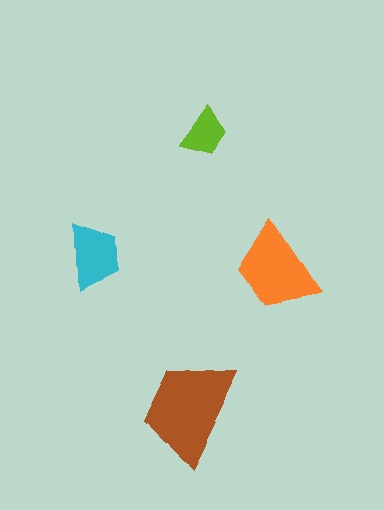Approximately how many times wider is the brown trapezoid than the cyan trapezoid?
About 1.5 times wider.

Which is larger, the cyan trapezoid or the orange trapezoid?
The orange one.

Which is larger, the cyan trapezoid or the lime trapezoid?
The cyan one.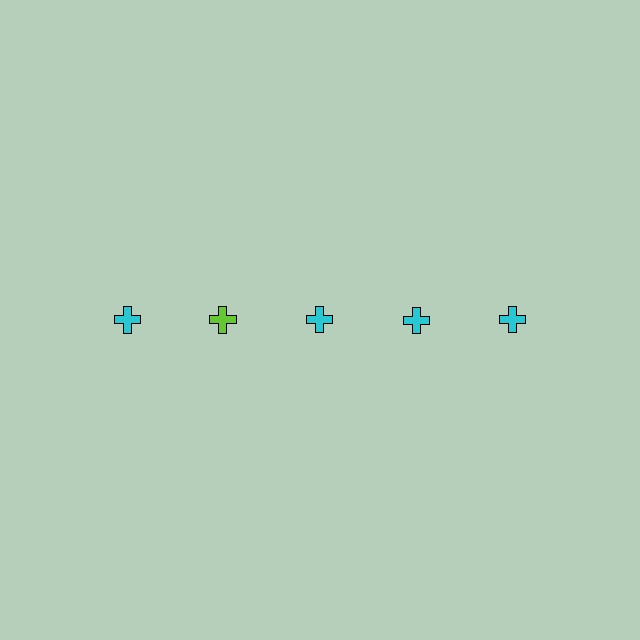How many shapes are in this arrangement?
There are 5 shapes arranged in a grid pattern.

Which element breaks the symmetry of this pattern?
The lime cross in the top row, second from left column breaks the symmetry. All other shapes are cyan crosses.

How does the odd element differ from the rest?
It has a different color: lime instead of cyan.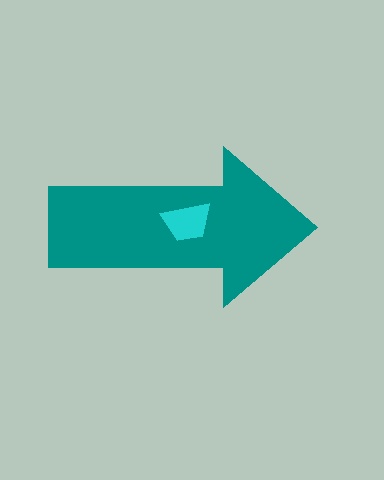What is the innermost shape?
The cyan trapezoid.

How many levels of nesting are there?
2.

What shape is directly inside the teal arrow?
The cyan trapezoid.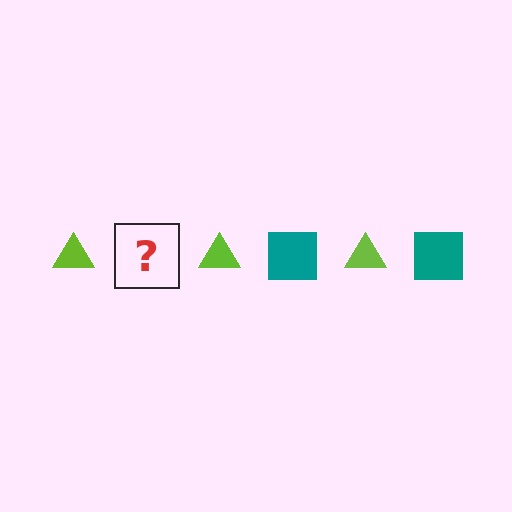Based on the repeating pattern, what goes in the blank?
The blank should be a teal square.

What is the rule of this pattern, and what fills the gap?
The rule is that the pattern alternates between lime triangle and teal square. The gap should be filled with a teal square.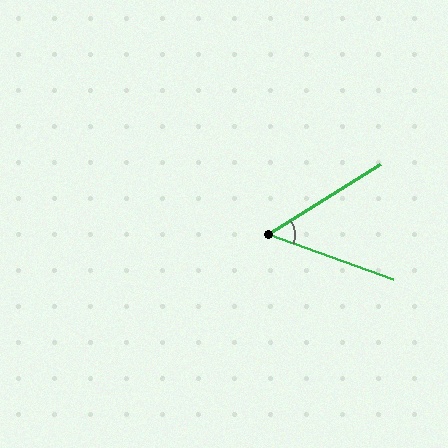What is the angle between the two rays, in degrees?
Approximately 52 degrees.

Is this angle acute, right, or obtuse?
It is acute.